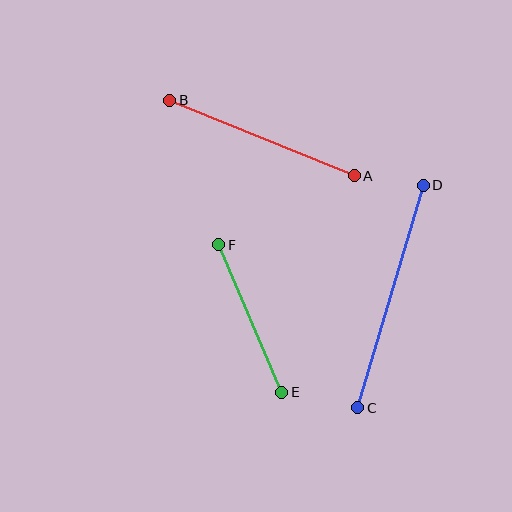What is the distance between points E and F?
The distance is approximately 160 pixels.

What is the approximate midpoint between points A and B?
The midpoint is at approximately (262, 138) pixels.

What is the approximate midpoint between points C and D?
The midpoint is at approximately (391, 296) pixels.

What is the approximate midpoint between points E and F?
The midpoint is at approximately (250, 319) pixels.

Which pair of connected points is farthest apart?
Points C and D are farthest apart.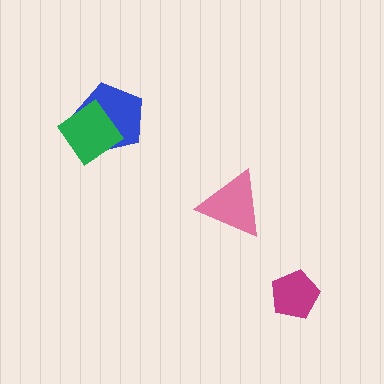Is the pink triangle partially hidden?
No, no other shape covers it.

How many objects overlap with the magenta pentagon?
0 objects overlap with the magenta pentagon.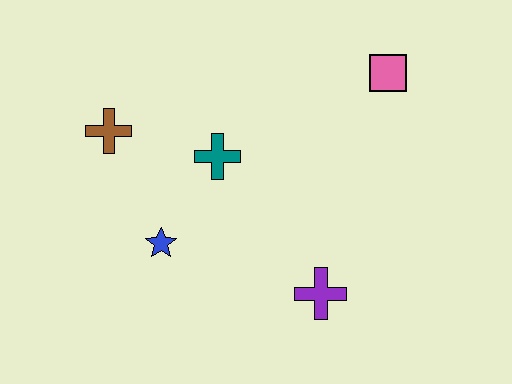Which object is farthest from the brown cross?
The pink square is farthest from the brown cross.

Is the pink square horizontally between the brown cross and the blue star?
No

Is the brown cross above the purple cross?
Yes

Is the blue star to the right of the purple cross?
No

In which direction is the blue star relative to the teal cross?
The blue star is below the teal cross.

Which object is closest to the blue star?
The teal cross is closest to the blue star.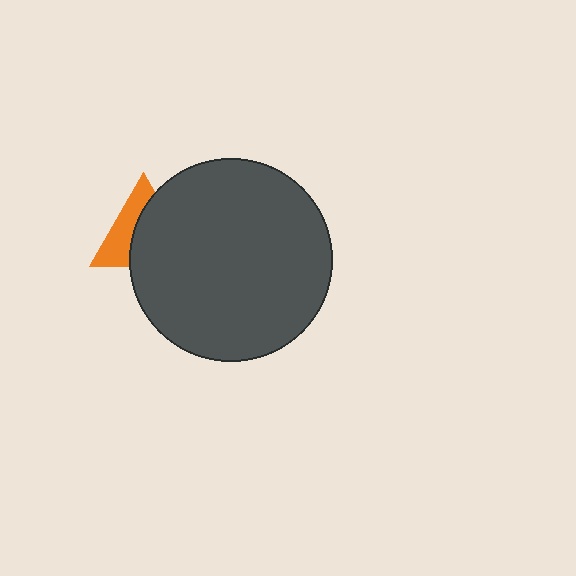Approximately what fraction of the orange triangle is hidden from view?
Roughly 58% of the orange triangle is hidden behind the dark gray circle.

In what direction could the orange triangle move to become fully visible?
The orange triangle could move left. That would shift it out from behind the dark gray circle entirely.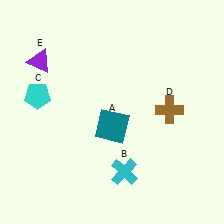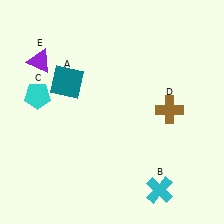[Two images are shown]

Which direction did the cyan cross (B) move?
The cyan cross (B) moved right.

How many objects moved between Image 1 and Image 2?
2 objects moved between the two images.